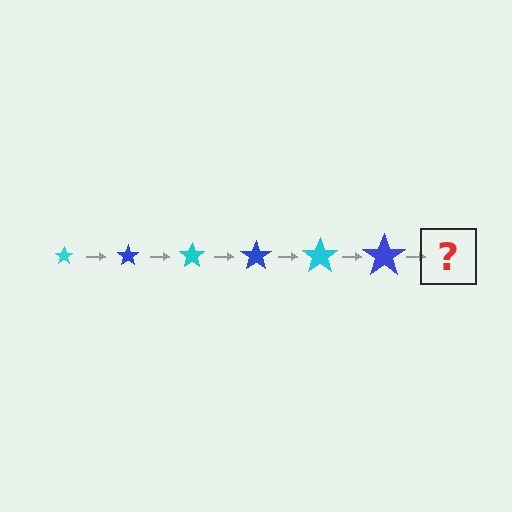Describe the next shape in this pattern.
It should be a cyan star, larger than the previous one.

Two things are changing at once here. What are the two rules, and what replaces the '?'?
The two rules are that the star grows larger each step and the color cycles through cyan and blue. The '?' should be a cyan star, larger than the previous one.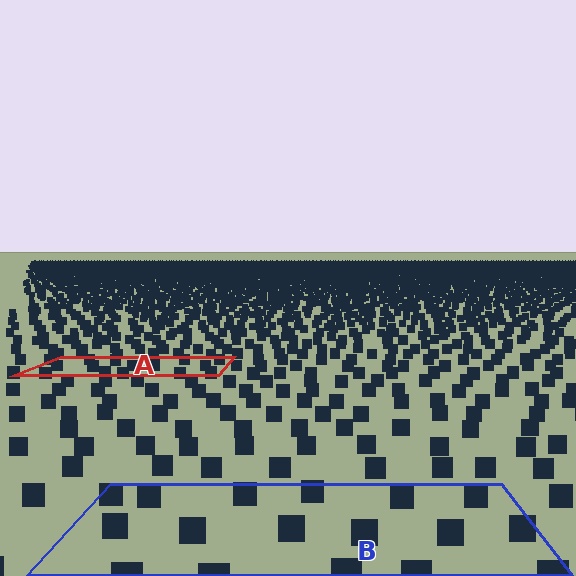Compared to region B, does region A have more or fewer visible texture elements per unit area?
Region A has more texture elements per unit area — they are packed more densely because it is farther away.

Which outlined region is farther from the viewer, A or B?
Region A is farther from the viewer — the texture elements inside it appear smaller and more densely packed.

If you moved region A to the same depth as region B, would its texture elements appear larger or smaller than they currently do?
They would appear larger. At a closer depth, the same texture elements are projected at a bigger on-screen size.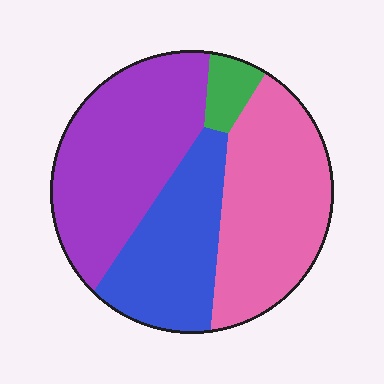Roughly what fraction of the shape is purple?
Purple takes up between a third and a half of the shape.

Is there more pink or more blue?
Pink.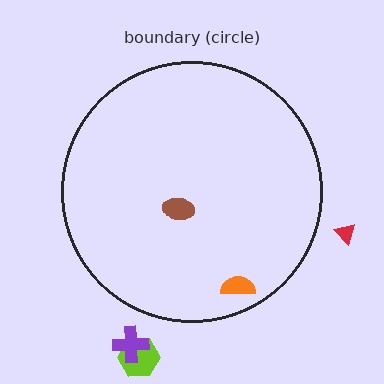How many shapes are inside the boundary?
2 inside, 3 outside.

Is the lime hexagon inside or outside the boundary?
Outside.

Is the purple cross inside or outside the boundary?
Outside.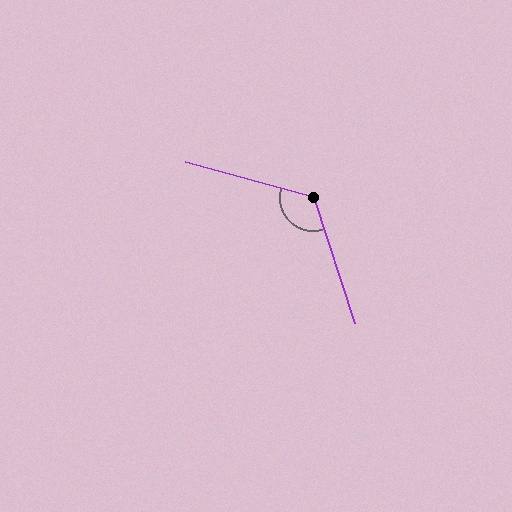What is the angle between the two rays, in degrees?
Approximately 124 degrees.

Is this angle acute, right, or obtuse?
It is obtuse.